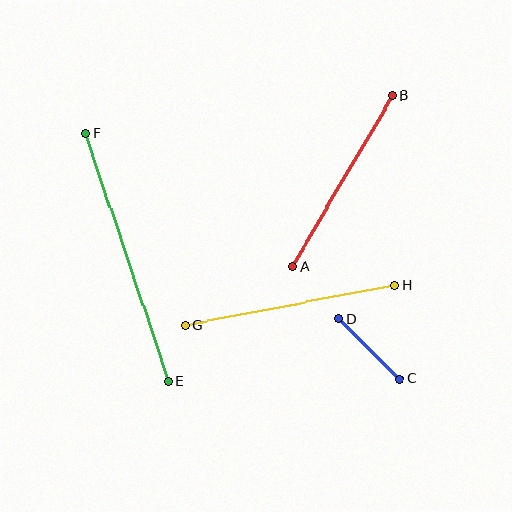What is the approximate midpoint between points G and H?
The midpoint is at approximately (290, 305) pixels.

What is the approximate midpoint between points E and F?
The midpoint is at approximately (127, 257) pixels.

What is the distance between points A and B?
The distance is approximately 198 pixels.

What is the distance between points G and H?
The distance is approximately 214 pixels.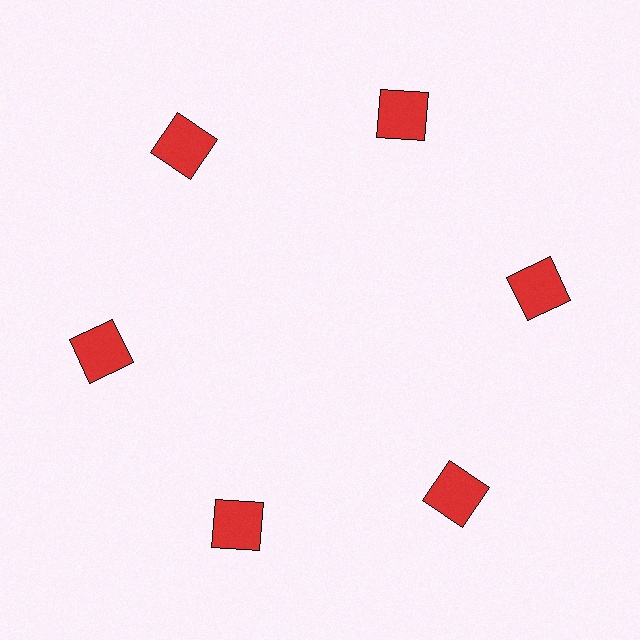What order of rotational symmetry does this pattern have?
This pattern has 6-fold rotational symmetry.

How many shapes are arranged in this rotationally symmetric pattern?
There are 6 shapes, arranged in 6 groups of 1.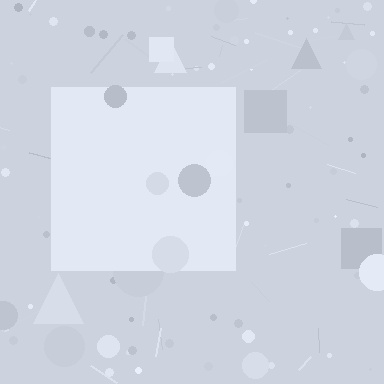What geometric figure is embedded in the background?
A square is embedded in the background.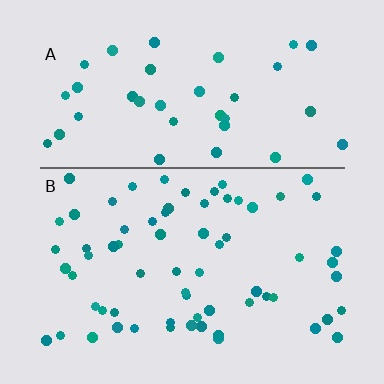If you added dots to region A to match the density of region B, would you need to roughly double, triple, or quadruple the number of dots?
Approximately double.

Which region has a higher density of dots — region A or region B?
B (the bottom).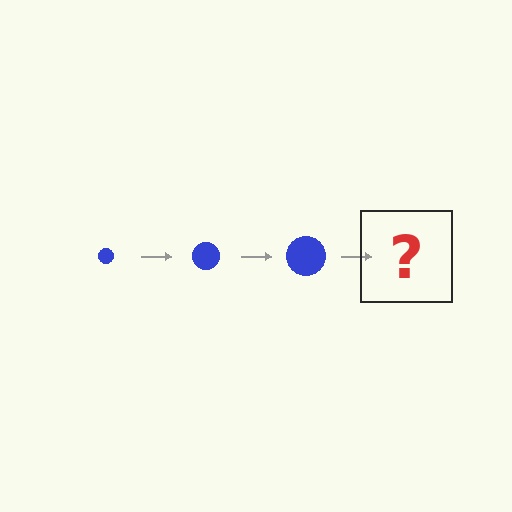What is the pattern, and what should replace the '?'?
The pattern is that the circle gets progressively larger each step. The '?' should be a blue circle, larger than the previous one.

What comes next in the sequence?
The next element should be a blue circle, larger than the previous one.